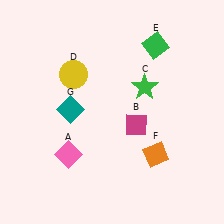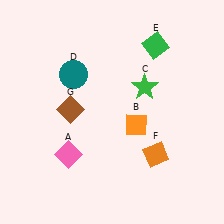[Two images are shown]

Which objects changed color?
B changed from magenta to orange. D changed from yellow to teal. G changed from teal to brown.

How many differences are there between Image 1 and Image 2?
There are 3 differences between the two images.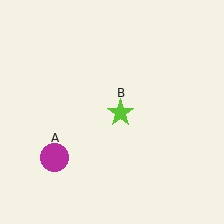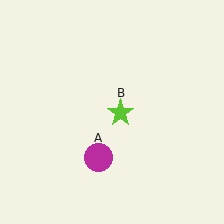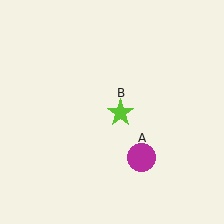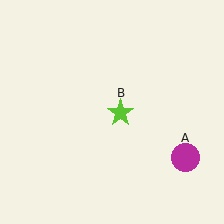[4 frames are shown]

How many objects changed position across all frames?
1 object changed position: magenta circle (object A).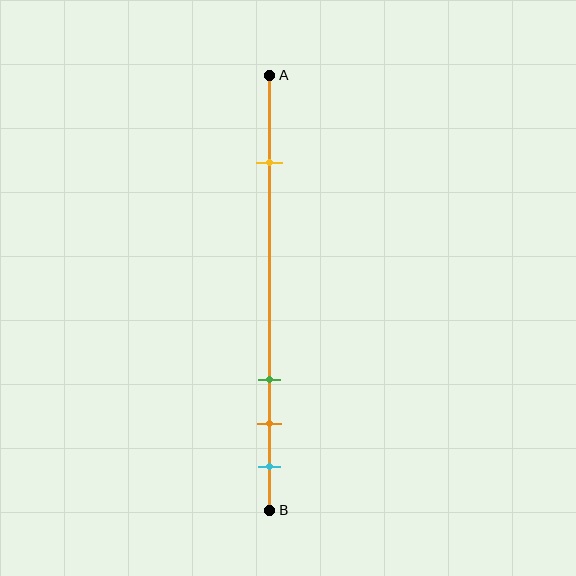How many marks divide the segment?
There are 4 marks dividing the segment.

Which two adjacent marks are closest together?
The orange and cyan marks are the closest adjacent pair.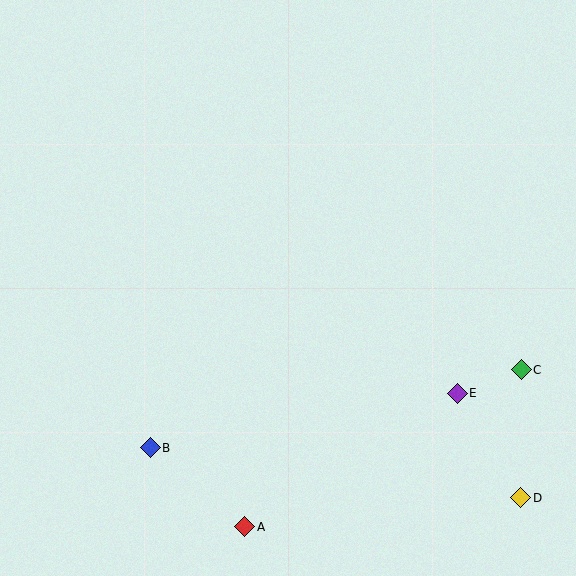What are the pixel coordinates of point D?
Point D is at (521, 498).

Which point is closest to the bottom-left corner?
Point B is closest to the bottom-left corner.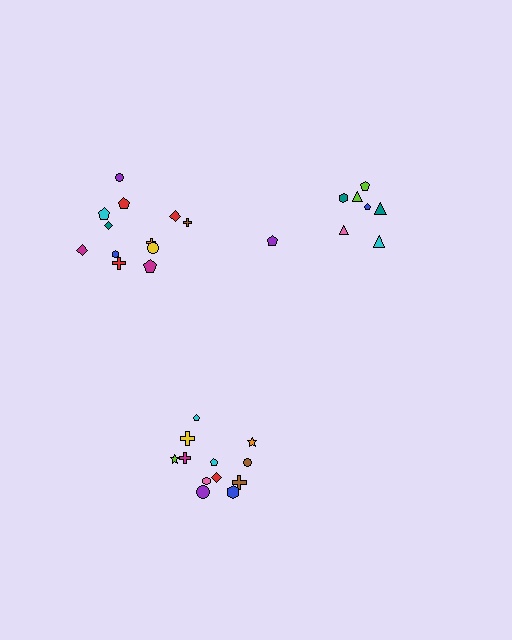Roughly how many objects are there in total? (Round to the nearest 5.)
Roughly 30 objects in total.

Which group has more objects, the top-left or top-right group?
The top-left group.